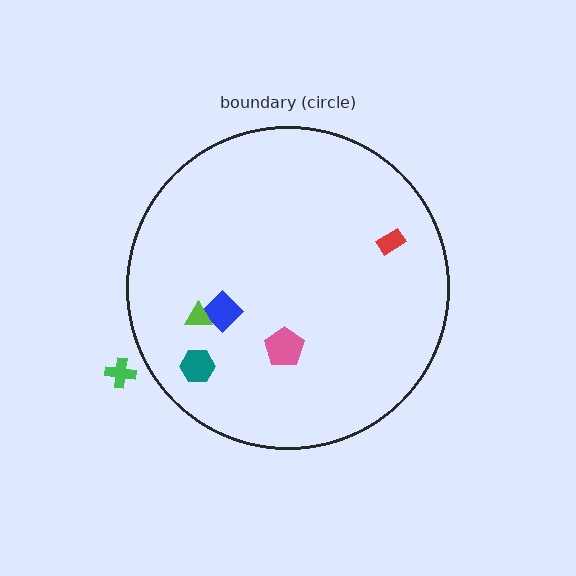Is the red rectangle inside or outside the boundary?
Inside.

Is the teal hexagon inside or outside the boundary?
Inside.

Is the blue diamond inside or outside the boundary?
Inside.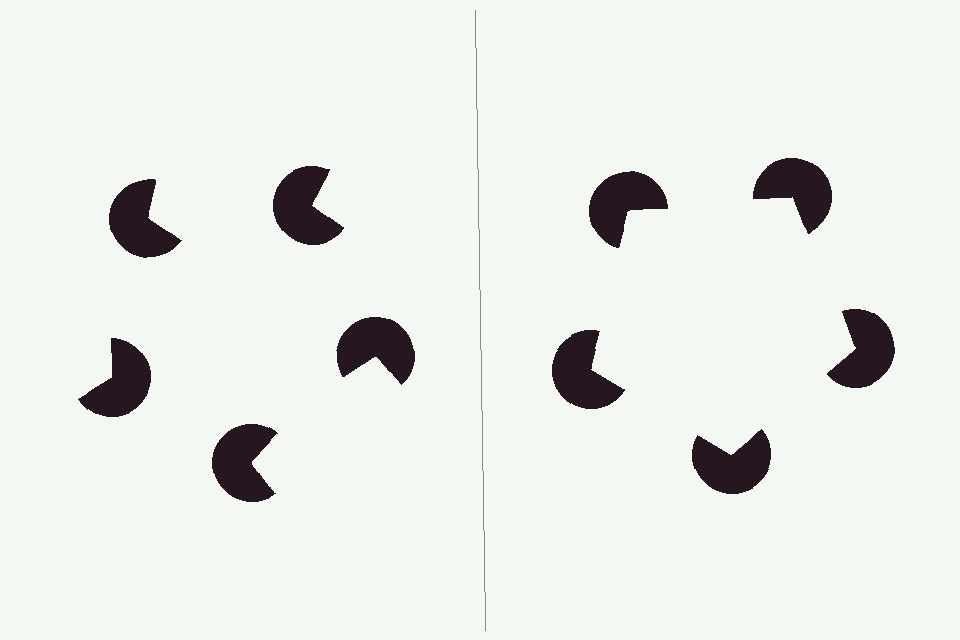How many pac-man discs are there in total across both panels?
10 — 5 on each side.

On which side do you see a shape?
An illusory pentagon appears on the right side. On the left side the wedge cuts are rotated, so no coherent shape forms.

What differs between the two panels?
The pac-man discs are positioned identically on both sides; only the wedge orientations differ. On the right they align to a pentagon; on the left they are misaligned.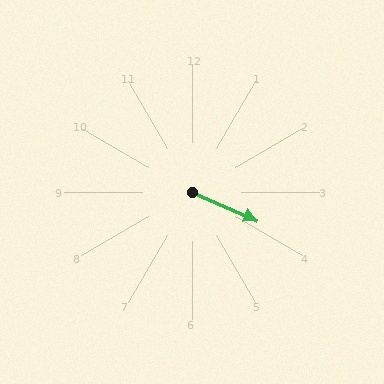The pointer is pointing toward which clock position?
Roughly 4 o'clock.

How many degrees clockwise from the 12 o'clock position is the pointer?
Approximately 113 degrees.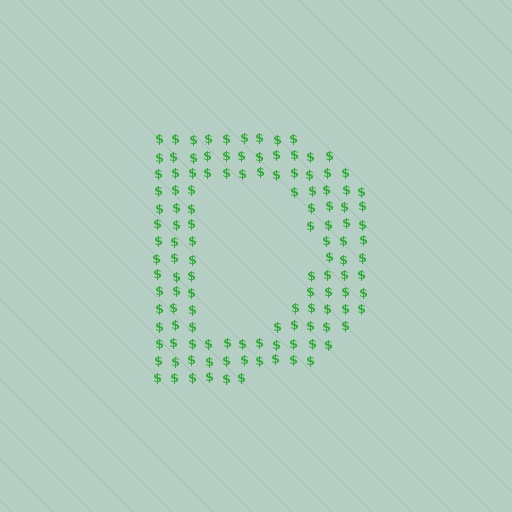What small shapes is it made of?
It is made of small dollar signs.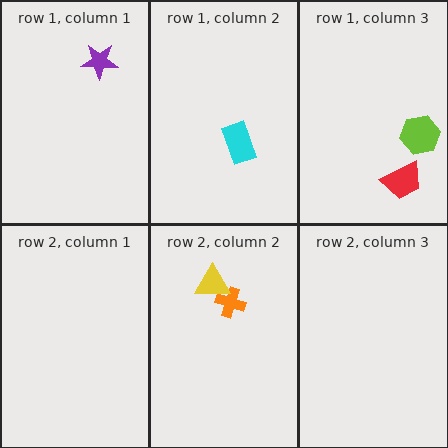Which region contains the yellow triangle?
The row 2, column 2 region.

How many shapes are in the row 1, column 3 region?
2.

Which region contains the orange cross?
The row 2, column 2 region.